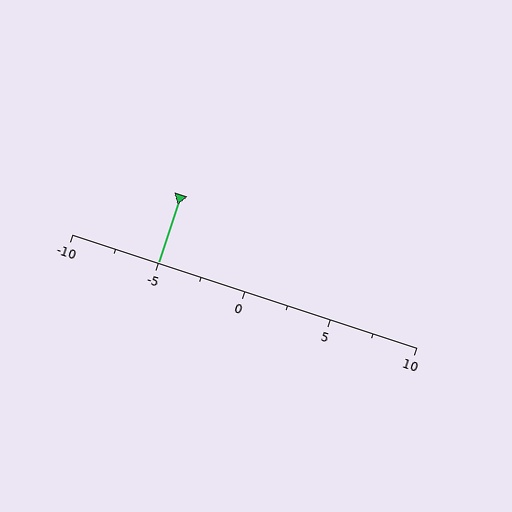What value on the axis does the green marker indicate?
The marker indicates approximately -5.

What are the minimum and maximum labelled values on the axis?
The axis runs from -10 to 10.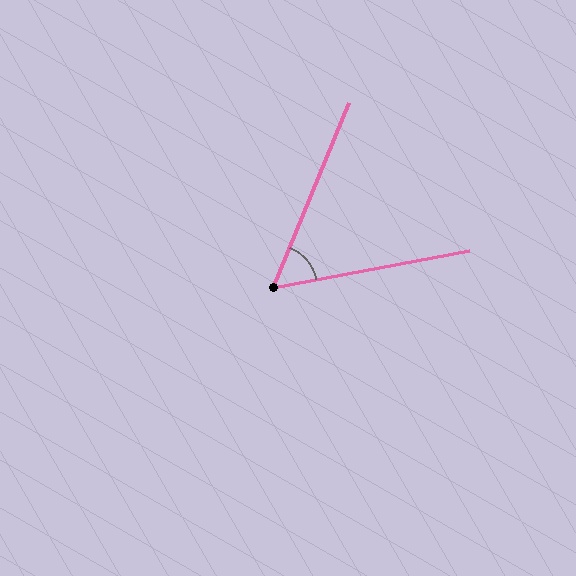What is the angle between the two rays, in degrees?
Approximately 57 degrees.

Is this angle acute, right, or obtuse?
It is acute.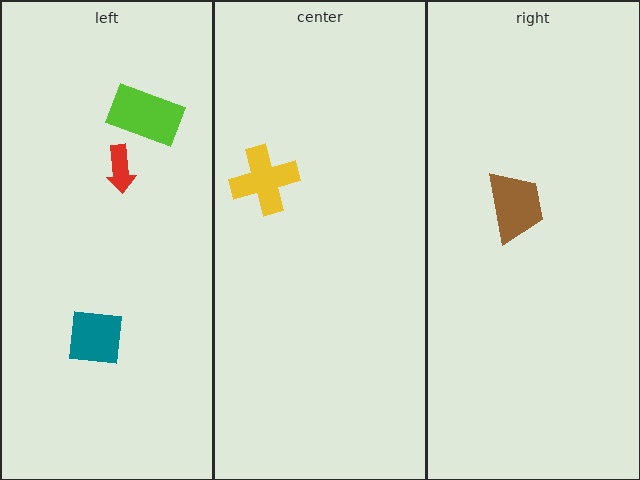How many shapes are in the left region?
3.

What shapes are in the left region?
The red arrow, the lime rectangle, the teal square.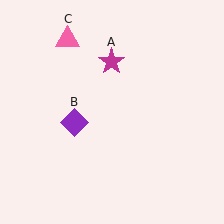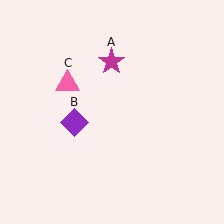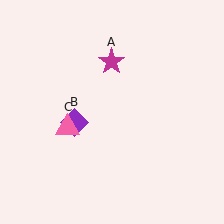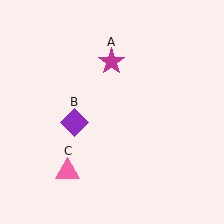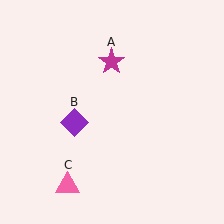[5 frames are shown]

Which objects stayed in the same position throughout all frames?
Magenta star (object A) and purple diamond (object B) remained stationary.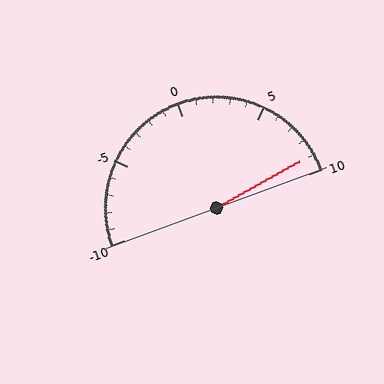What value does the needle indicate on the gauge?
The needle indicates approximately 9.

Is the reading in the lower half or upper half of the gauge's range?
The reading is in the upper half of the range (-10 to 10).